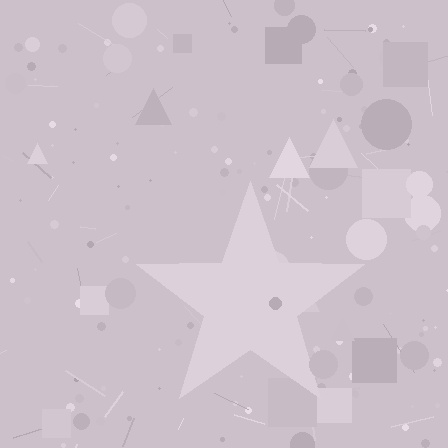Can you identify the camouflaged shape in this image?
The camouflaged shape is a star.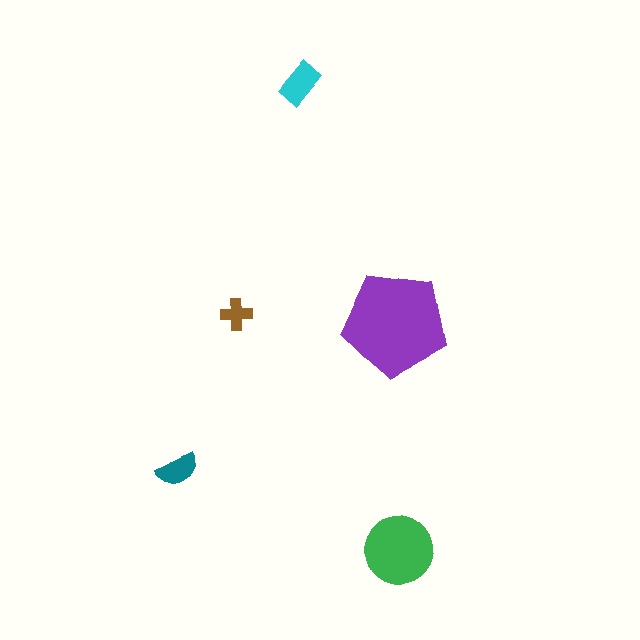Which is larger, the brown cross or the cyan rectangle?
The cyan rectangle.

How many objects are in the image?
There are 5 objects in the image.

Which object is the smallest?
The brown cross.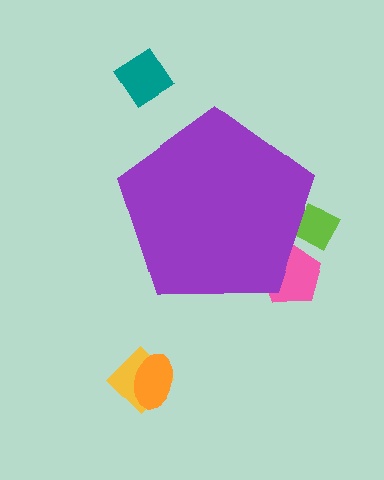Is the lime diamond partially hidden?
Yes, the lime diamond is partially hidden behind the purple pentagon.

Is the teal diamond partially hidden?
No, the teal diamond is fully visible.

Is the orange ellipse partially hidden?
No, the orange ellipse is fully visible.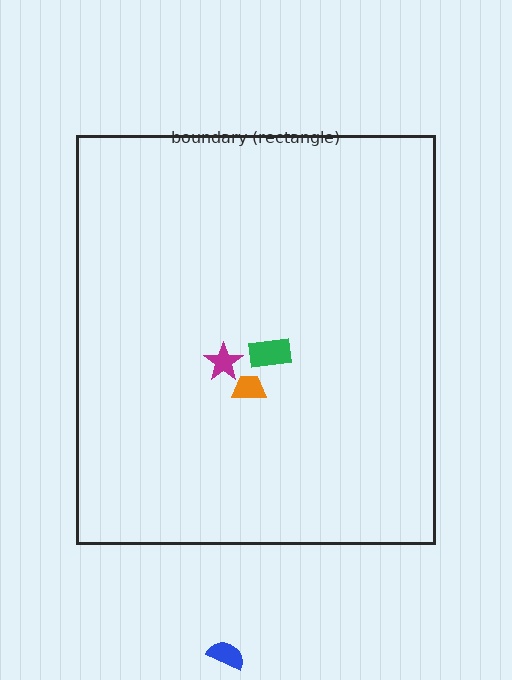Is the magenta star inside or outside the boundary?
Inside.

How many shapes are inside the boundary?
3 inside, 1 outside.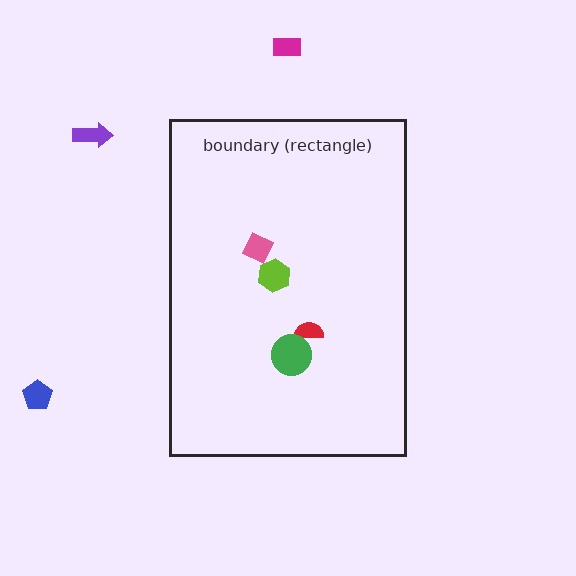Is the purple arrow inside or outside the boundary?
Outside.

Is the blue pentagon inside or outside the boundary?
Outside.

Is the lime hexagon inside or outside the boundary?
Inside.